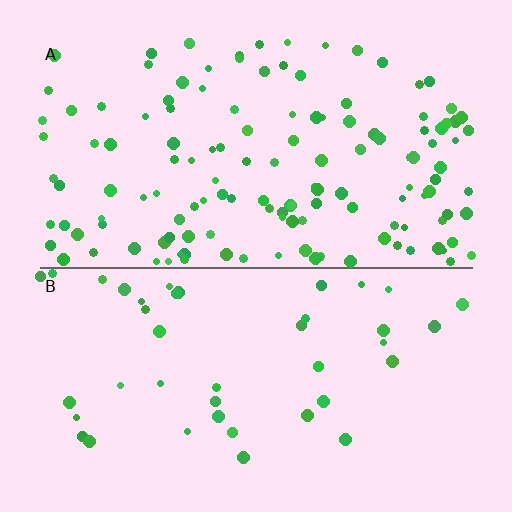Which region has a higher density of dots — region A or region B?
A (the top).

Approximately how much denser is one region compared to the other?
Approximately 3.3× — region A over region B.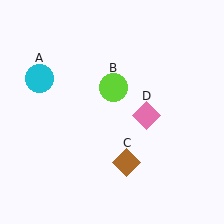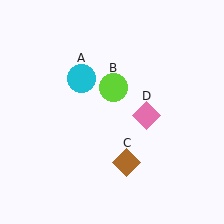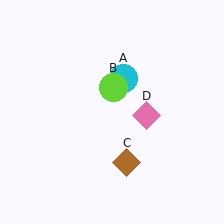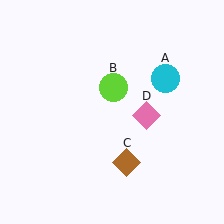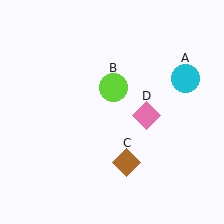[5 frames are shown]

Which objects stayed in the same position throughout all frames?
Lime circle (object B) and brown diamond (object C) and pink diamond (object D) remained stationary.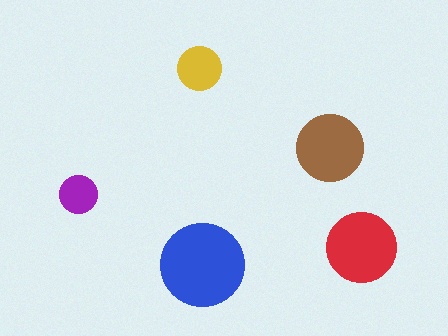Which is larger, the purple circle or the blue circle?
The blue one.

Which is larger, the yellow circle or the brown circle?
The brown one.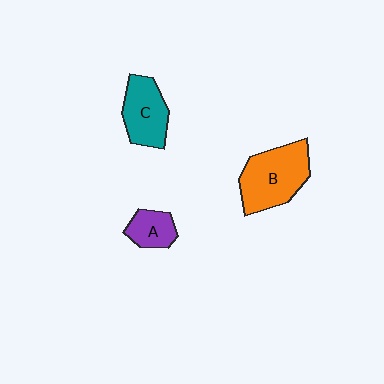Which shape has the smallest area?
Shape A (purple).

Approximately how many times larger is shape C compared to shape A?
Approximately 1.7 times.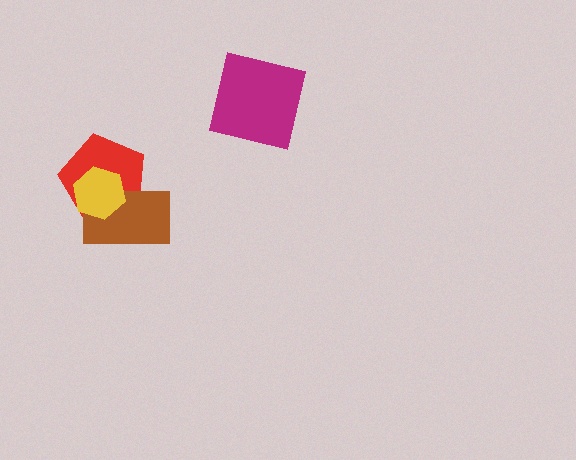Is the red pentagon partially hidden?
Yes, it is partially covered by another shape.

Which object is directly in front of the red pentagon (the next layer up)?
The brown rectangle is directly in front of the red pentagon.